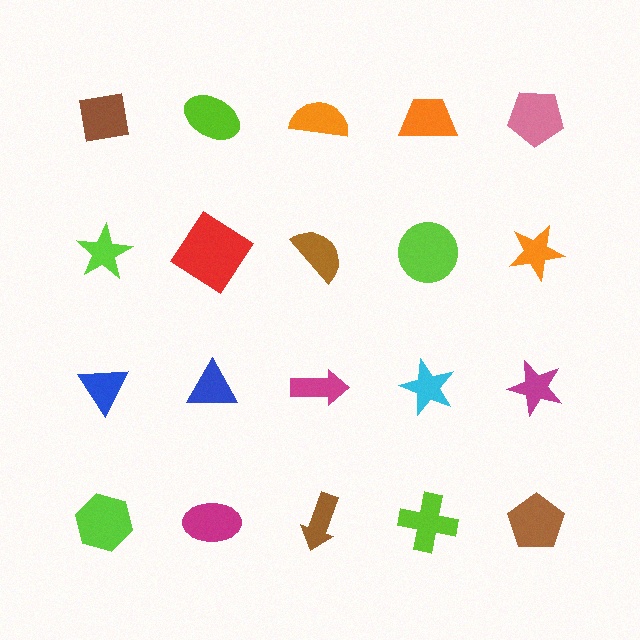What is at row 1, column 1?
A brown square.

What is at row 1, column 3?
An orange semicircle.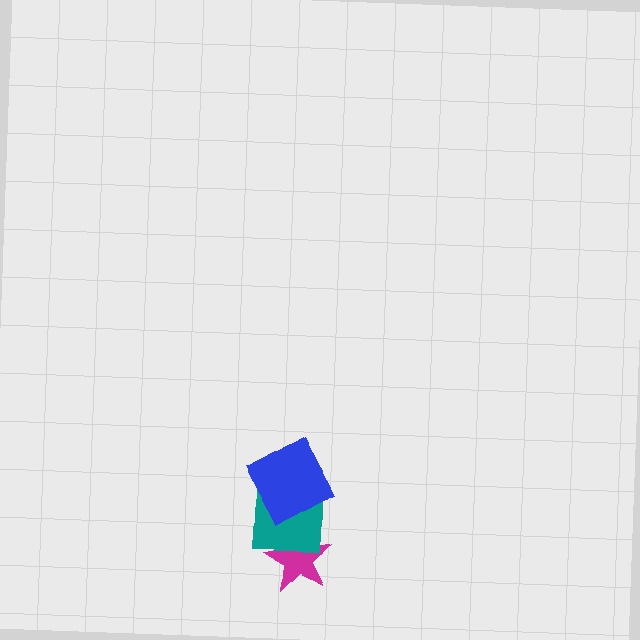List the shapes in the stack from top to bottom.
From top to bottom: the blue square, the teal square, the magenta star.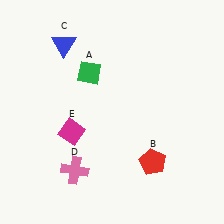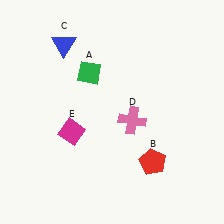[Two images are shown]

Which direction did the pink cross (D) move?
The pink cross (D) moved right.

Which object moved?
The pink cross (D) moved right.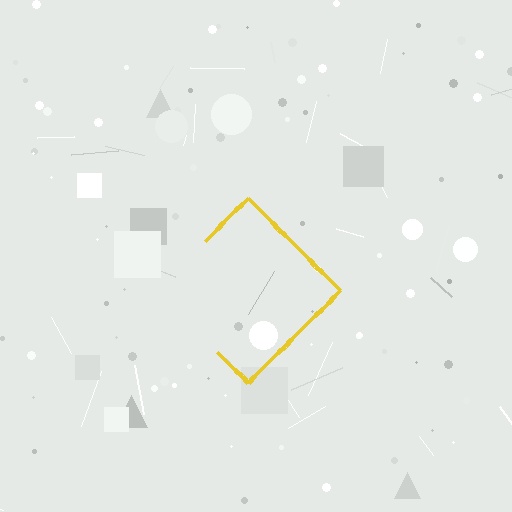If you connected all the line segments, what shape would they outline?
They would outline a diamond.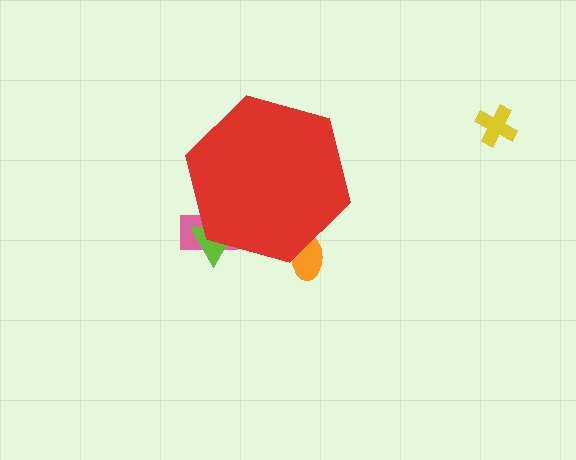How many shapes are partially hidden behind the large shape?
3 shapes are partially hidden.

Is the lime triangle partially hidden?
Yes, the lime triangle is partially hidden behind the red hexagon.